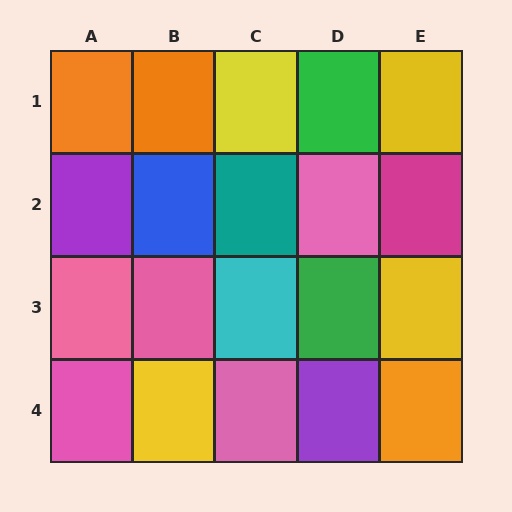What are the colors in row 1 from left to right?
Orange, orange, yellow, green, yellow.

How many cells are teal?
1 cell is teal.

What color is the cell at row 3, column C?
Cyan.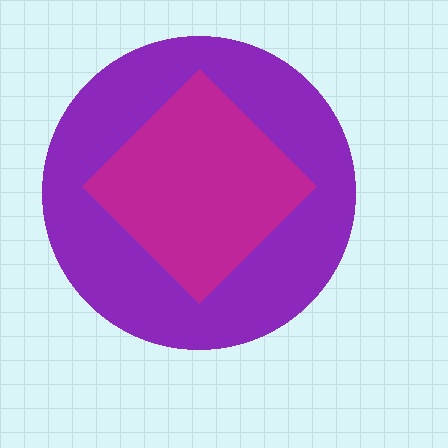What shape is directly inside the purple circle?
The magenta diamond.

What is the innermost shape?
The magenta diamond.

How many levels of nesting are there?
2.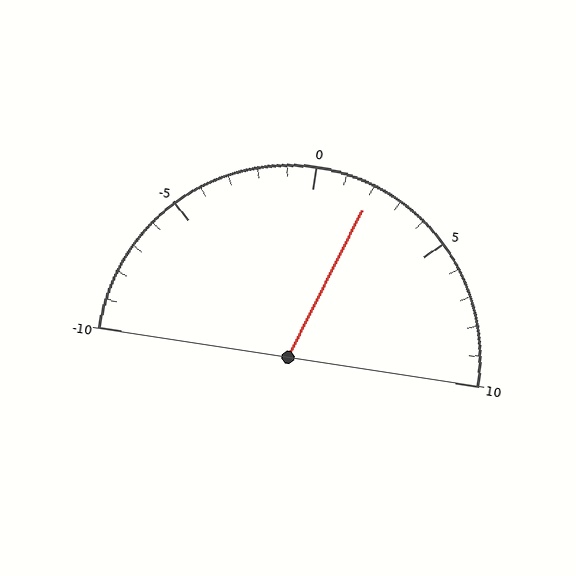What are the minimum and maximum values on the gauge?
The gauge ranges from -10 to 10.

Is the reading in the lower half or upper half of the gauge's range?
The reading is in the upper half of the range (-10 to 10).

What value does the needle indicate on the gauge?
The needle indicates approximately 2.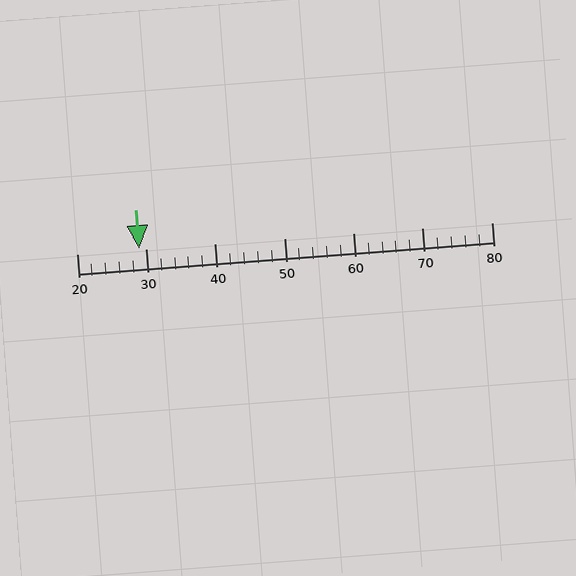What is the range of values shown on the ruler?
The ruler shows values from 20 to 80.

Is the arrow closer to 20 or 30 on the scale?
The arrow is closer to 30.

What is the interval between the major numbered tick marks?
The major tick marks are spaced 10 units apart.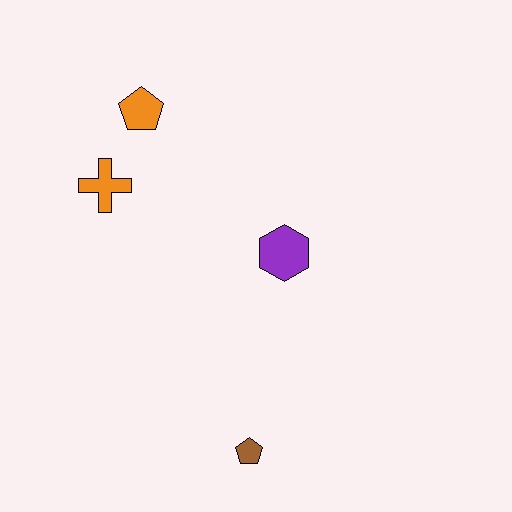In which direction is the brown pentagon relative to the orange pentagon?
The brown pentagon is below the orange pentagon.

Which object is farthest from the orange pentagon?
The brown pentagon is farthest from the orange pentagon.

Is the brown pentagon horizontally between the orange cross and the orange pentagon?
No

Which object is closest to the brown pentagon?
The purple hexagon is closest to the brown pentagon.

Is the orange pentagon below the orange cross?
No